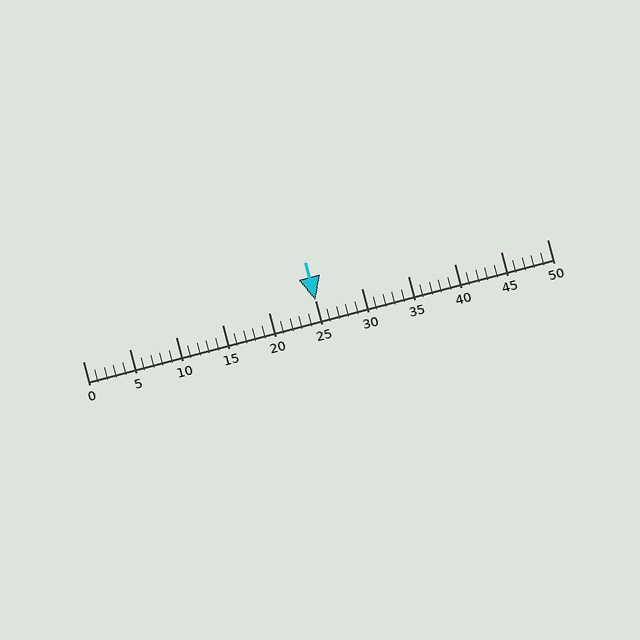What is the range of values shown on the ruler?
The ruler shows values from 0 to 50.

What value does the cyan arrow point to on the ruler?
The cyan arrow points to approximately 25.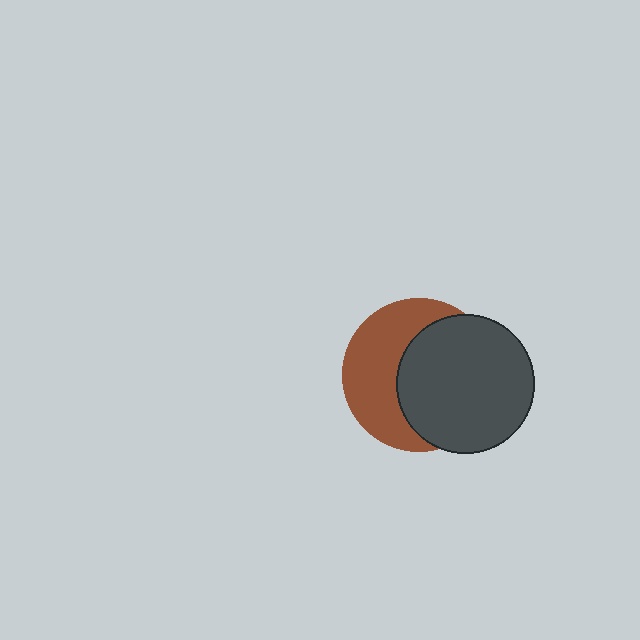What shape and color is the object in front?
The object in front is a dark gray circle.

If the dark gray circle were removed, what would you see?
You would see the complete brown circle.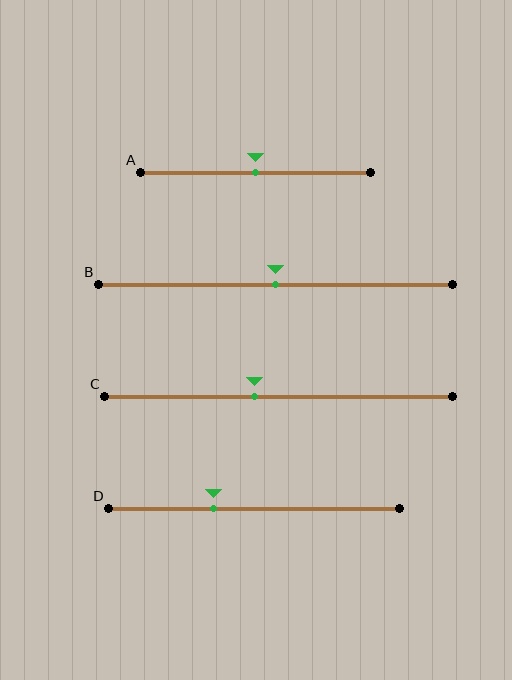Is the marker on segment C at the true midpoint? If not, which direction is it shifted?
No, the marker on segment C is shifted to the left by about 7% of the segment length.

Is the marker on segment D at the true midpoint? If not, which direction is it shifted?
No, the marker on segment D is shifted to the left by about 14% of the segment length.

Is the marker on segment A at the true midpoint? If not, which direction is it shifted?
Yes, the marker on segment A is at the true midpoint.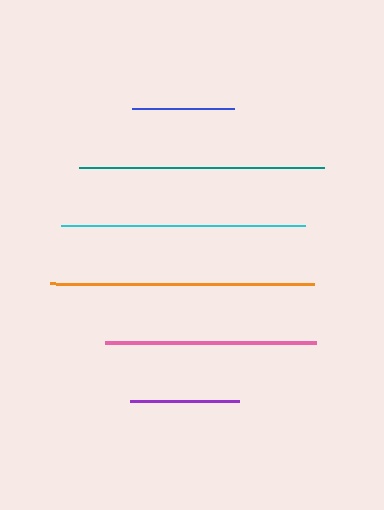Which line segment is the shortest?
The blue line is the shortest at approximately 102 pixels.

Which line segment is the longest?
The orange line is the longest at approximately 264 pixels.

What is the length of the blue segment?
The blue segment is approximately 102 pixels long.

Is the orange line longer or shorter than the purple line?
The orange line is longer than the purple line.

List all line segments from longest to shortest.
From longest to shortest: orange, teal, cyan, pink, purple, blue.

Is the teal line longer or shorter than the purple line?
The teal line is longer than the purple line.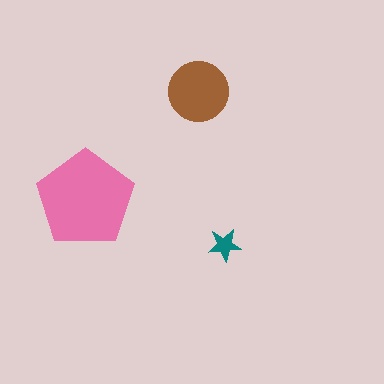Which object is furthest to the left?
The pink pentagon is leftmost.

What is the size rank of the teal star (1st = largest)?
3rd.